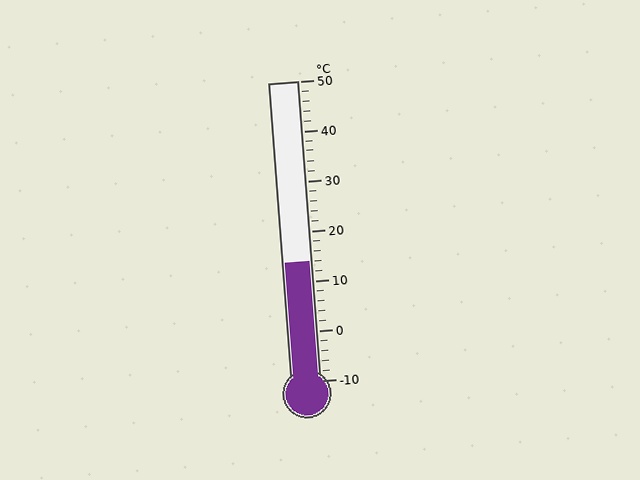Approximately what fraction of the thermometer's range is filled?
The thermometer is filled to approximately 40% of its range.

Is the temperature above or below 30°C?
The temperature is below 30°C.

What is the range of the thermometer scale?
The thermometer scale ranges from -10°C to 50°C.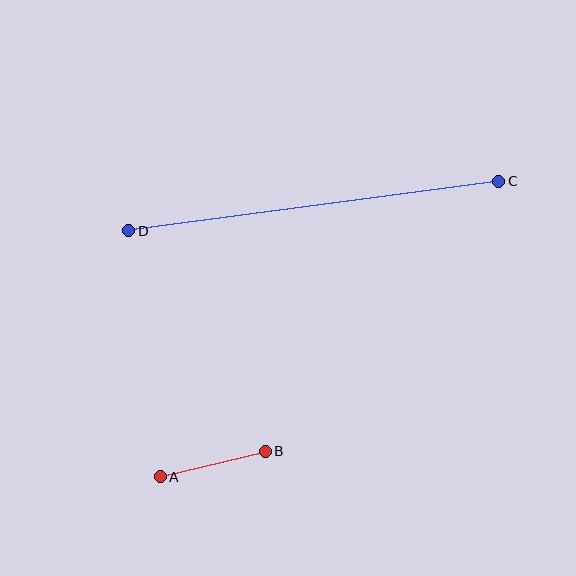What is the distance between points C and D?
The distance is approximately 374 pixels.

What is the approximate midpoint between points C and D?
The midpoint is at approximately (314, 206) pixels.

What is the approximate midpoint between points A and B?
The midpoint is at approximately (213, 464) pixels.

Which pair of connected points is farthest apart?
Points C and D are farthest apart.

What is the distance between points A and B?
The distance is approximately 108 pixels.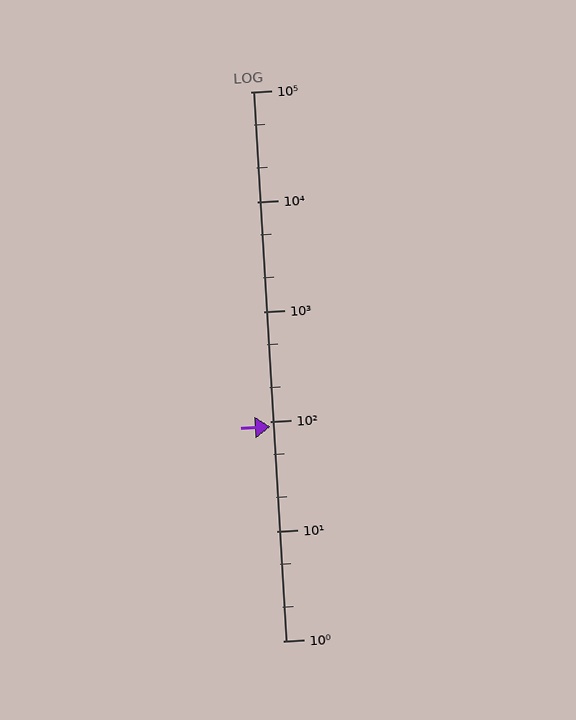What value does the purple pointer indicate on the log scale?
The pointer indicates approximately 90.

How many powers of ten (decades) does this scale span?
The scale spans 5 decades, from 1 to 100000.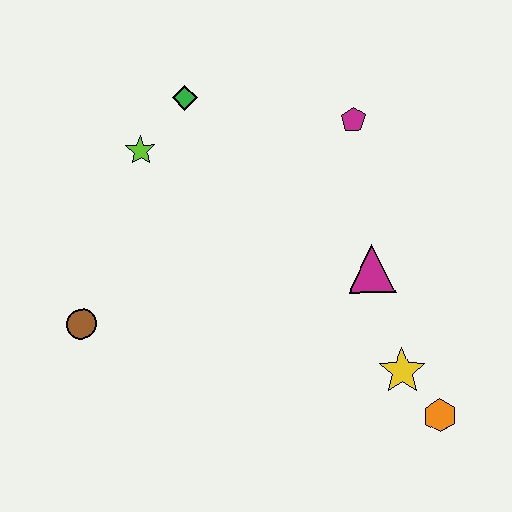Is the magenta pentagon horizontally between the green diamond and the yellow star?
Yes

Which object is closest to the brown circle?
The lime star is closest to the brown circle.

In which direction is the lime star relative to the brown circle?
The lime star is above the brown circle.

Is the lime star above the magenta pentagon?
No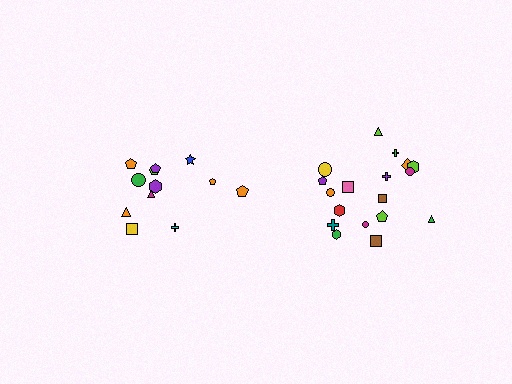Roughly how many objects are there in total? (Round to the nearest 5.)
Roughly 30 objects in total.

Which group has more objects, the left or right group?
The right group.